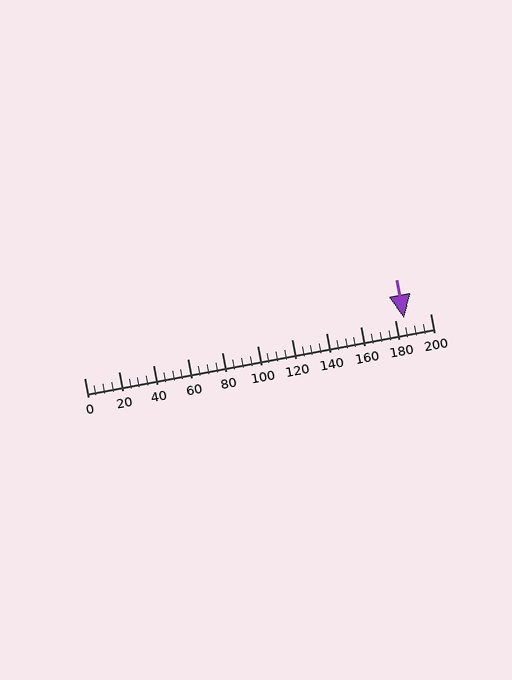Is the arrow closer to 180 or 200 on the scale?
The arrow is closer to 180.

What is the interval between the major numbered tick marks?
The major tick marks are spaced 20 units apart.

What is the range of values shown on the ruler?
The ruler shows values from 0 to 200.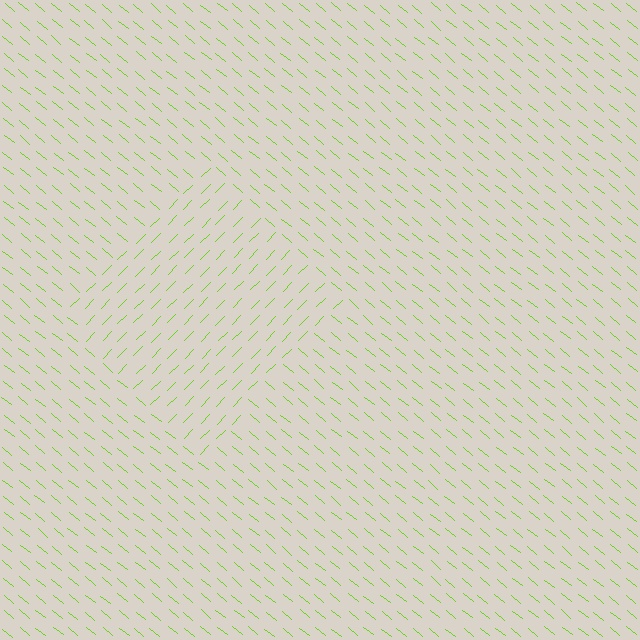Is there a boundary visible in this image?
Yes, there is a texture boundary formed by a change in line orientation.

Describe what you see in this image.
The image is filled with small lime line segments. A diamond region in the image has lines oriented differently from the surrounding lines, creating a visible texture boundary.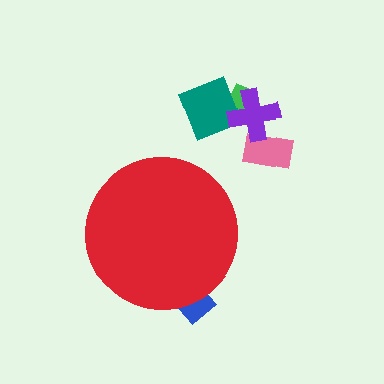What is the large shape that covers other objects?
A red circle.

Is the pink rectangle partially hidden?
No, the pink rectangle is fully visible.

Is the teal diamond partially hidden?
No, the teal diamond is fully visible.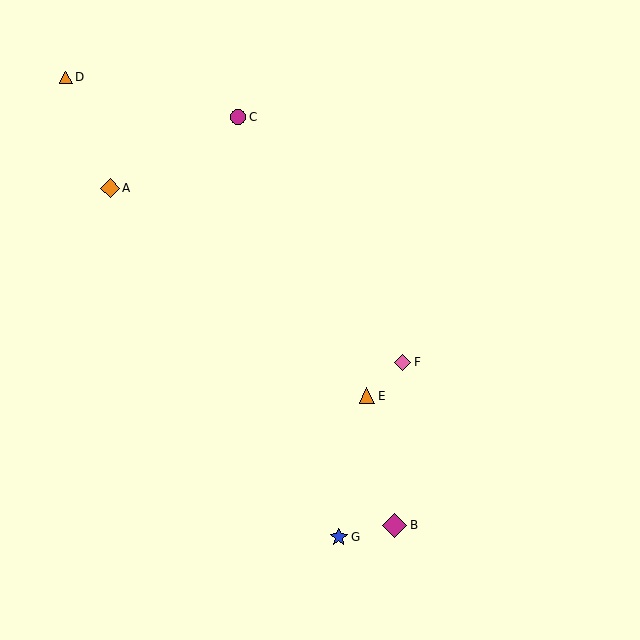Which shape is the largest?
The magenta diamond (labeled B) is the largest.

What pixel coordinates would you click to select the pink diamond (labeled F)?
Click at (403, 362) to select the pink diamond F.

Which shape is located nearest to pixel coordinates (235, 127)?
The magenta circle (labeled C) at (238, 117) is nearest to that location.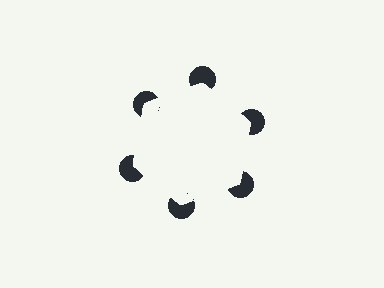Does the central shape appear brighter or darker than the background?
It typically appears slightly brighter than the background, even though no actual brightness change is drawn.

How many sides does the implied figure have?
6 sides.